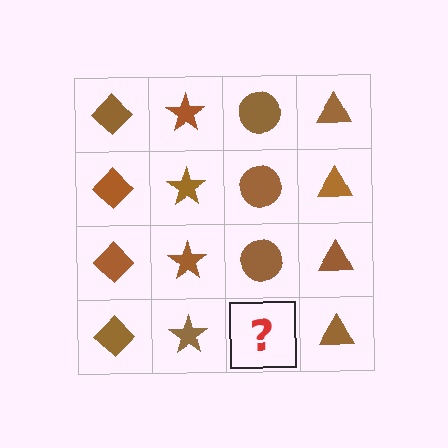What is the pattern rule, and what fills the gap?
The rule is that each column has a consistent shape. The gap should be filled with a brown circle.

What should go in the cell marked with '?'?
The missing cell should contain a brown circle.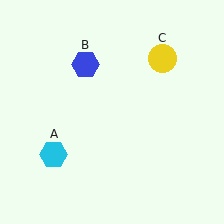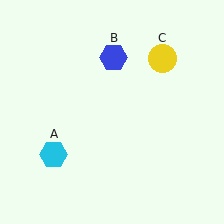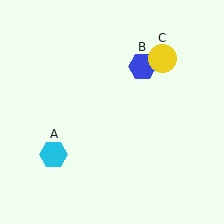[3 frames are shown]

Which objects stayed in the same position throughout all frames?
Cyan hexagon (object A) and yellow circle (object C) remained stationary.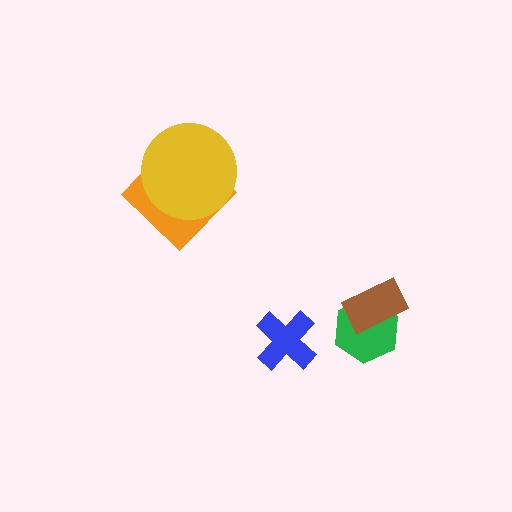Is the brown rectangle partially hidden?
No, no other shape covers it.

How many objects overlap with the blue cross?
0 objects overlap with the blue cross.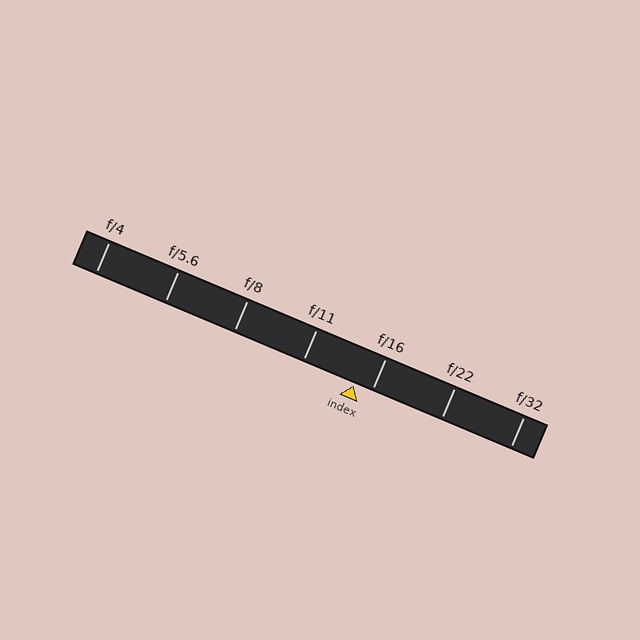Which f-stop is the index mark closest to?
The index mark is closest to f/16.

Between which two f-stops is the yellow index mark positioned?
The index mark is between f/11 and f/16.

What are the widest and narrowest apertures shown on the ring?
The widest aperture shown is f/4 and the narrowest is f/32.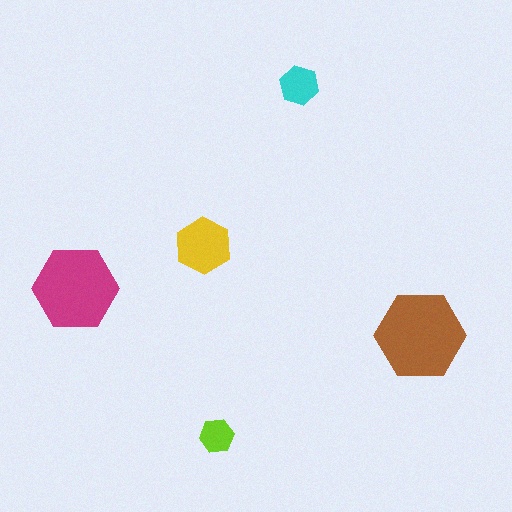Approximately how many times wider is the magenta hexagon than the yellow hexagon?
About 1.5 times wider.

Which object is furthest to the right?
The brown hexagon is rightmost.